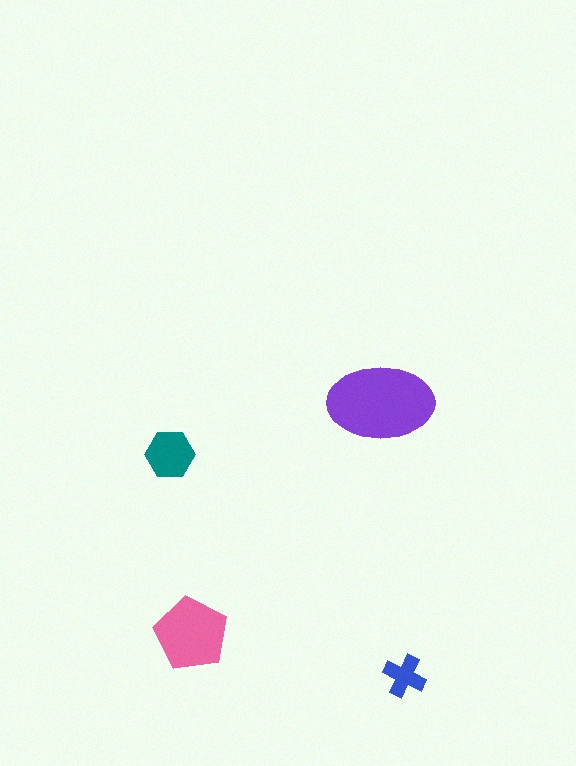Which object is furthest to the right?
The blue cross is rightmost.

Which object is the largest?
The purple ellipse.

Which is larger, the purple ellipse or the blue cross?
The purple ellipse.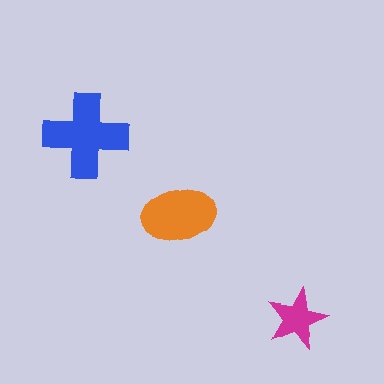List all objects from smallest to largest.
The magenta star, the orange ellipse, the blue cross.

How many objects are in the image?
There are 3 objects in the image.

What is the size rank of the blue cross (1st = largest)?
1st.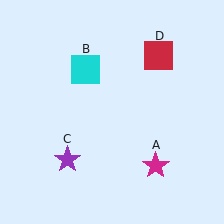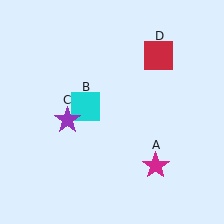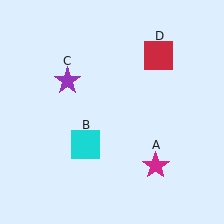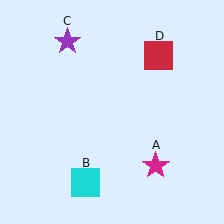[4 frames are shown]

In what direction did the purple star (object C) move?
The purple star (object C) moved up.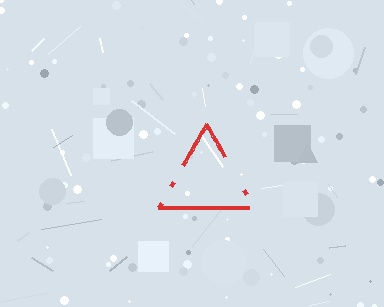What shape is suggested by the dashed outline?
The dashed outline suggests a triangle.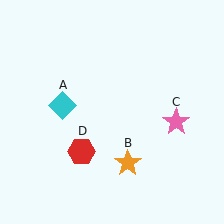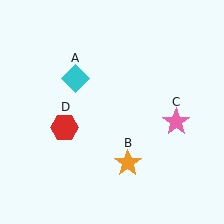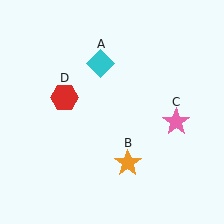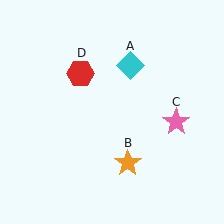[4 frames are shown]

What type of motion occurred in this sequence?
The cyan diamond (object A), red hexagon (object D) rotated clockwise around the center of the scene.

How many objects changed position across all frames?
2 objects changed position: cyan diamond (object A), red hexagon (object D).